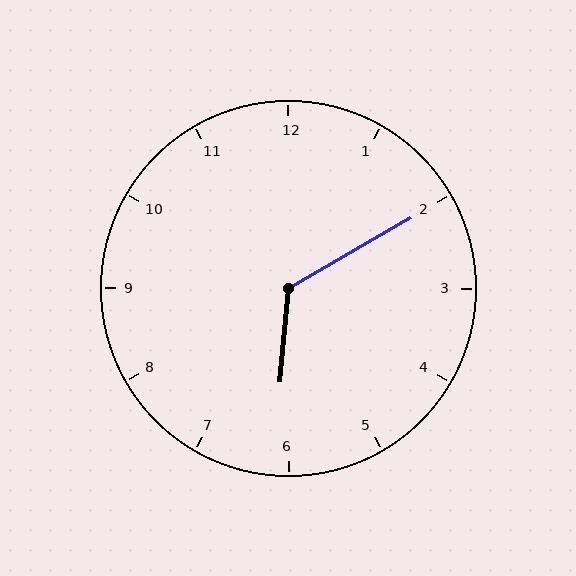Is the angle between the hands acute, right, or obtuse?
It is obtuse.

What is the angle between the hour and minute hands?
Approximately 125 degrees.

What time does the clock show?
6:10.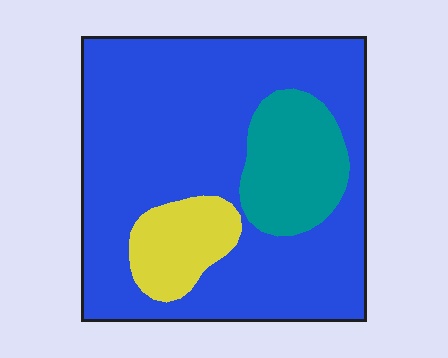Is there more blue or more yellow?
Blue.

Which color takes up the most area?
Blue, at roughly 75%.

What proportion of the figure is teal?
Teal takes up about one sixth (1/6) of the figure.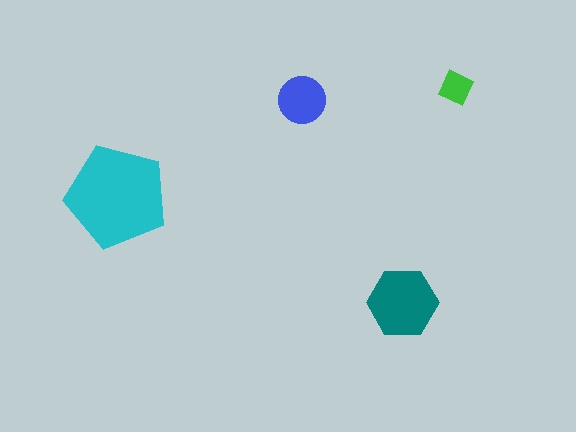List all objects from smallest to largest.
The green diamond, the blue circle, the teal hexagon, the cyan pentagon.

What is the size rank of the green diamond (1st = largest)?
4th.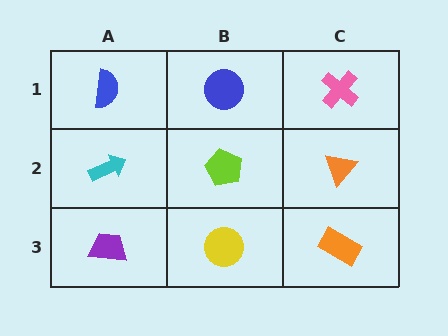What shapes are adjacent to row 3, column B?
A lime pentagon (row 2, column B), a purple trapezoid (row 3, column A), an orange rectangle (row 3, column C).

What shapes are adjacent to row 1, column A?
A cyan arrow (row 2, column A), a blue circle (row 1, column B).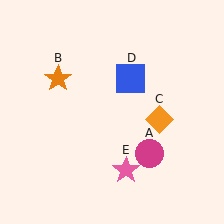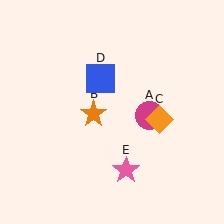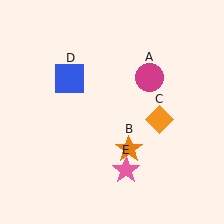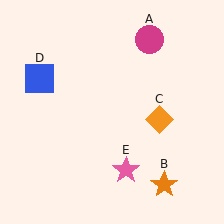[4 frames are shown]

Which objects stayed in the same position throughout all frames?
Orange diamond (object C) and pink star (object E) remained stationary.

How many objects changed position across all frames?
3 objects changed position: magenta circle (object A), orange star (object B), blue square (object D).